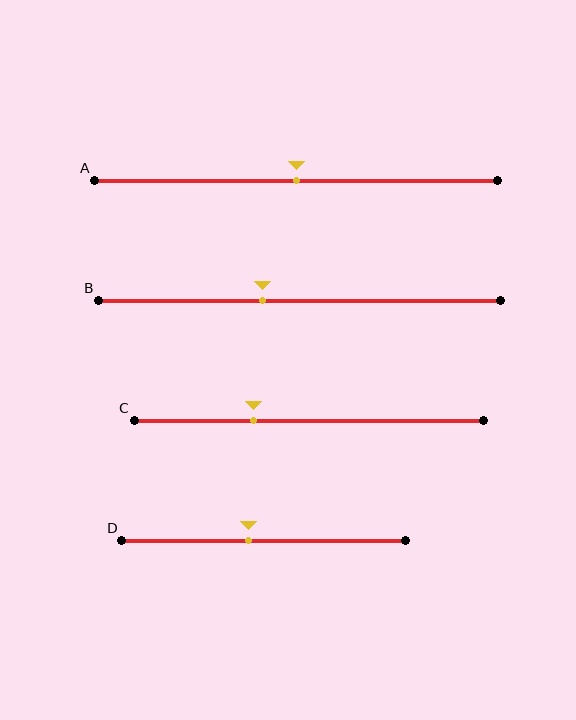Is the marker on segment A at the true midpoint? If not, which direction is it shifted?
Yes, the marker on segment A is at the true midpoint.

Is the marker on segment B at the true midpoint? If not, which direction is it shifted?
No, the marker on segment B is shifted to the left by about 9% of the segment length.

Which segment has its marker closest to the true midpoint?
Segment A has its marker closest to the true midpoint.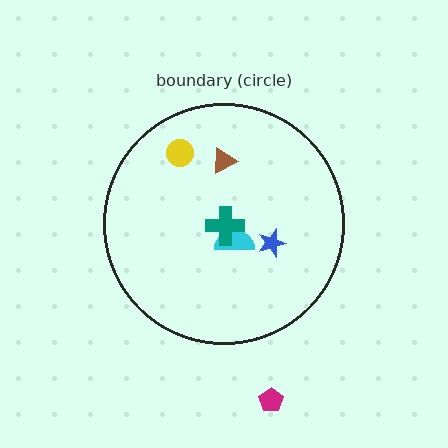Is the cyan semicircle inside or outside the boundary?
Inside.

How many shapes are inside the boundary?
5 inside, 1 outside.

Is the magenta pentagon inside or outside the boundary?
Outside.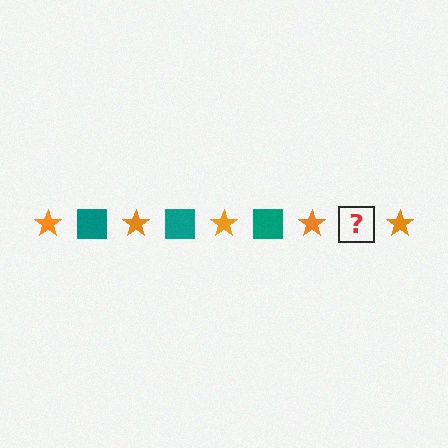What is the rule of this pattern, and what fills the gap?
The rule is that the pattern alternates between orange star and teal square. The gap should be filled with a teal square.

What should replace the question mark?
The question mark should be replaced with a teal square.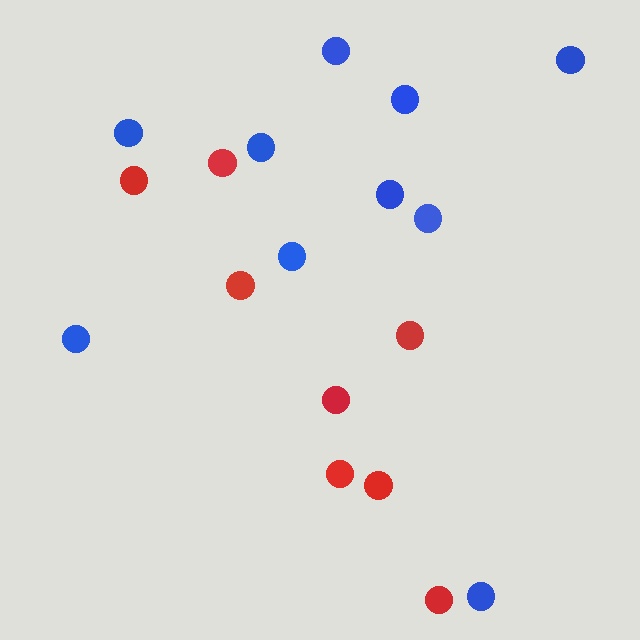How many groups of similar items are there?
There are 2 groups: one group of red circles (8) and one group of blue circles (10).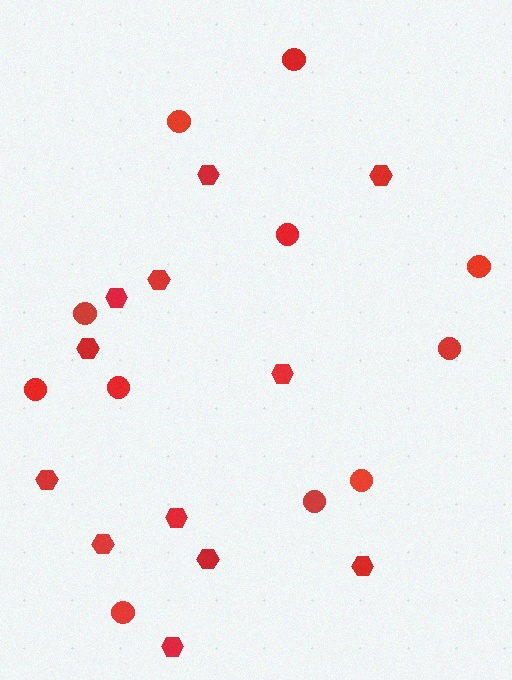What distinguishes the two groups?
There are 2 groups: one group of hexagons (12) and one group of circles (11).